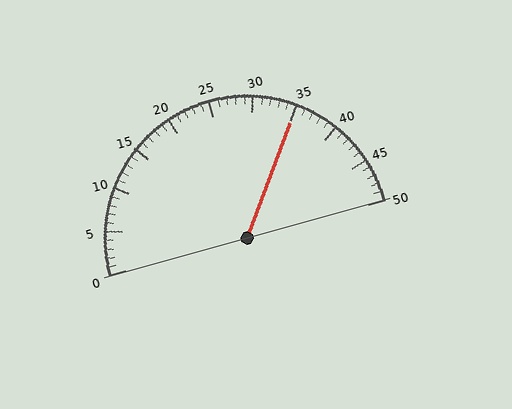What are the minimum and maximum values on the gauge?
The gauge ranges from 0 to 50.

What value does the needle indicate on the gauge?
The needle indicates approximately 35.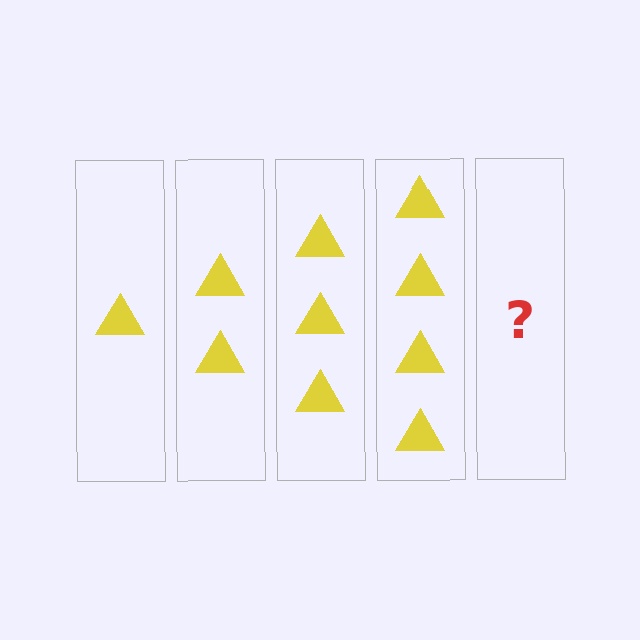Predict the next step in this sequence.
The next step is 5 triangles.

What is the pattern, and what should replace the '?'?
The pattern is that each step adds one more triangle. The '?' should be 5 triangles.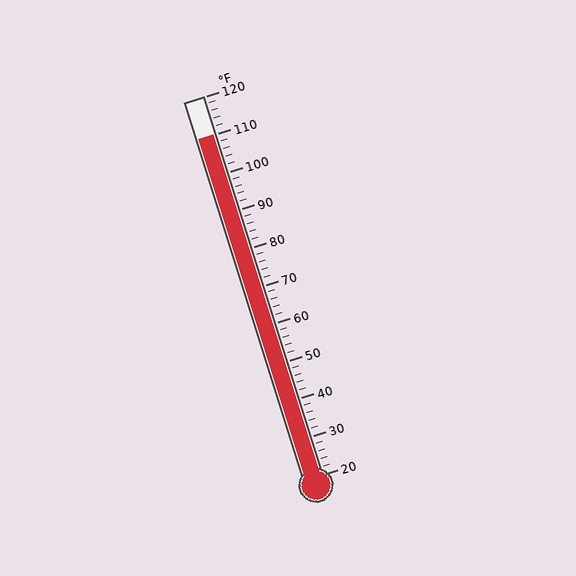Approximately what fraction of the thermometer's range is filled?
The thermometer is filled to approximately 90% of its range.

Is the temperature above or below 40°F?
The temperature is above 40°F.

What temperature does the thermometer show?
The thermometer shows approximately 110°F.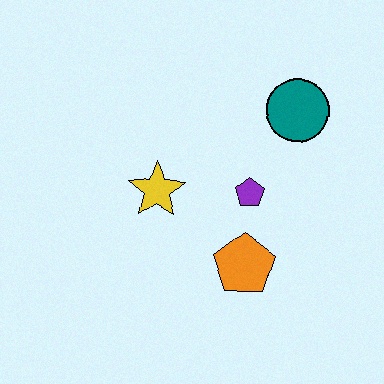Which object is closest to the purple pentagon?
The orange pentagon is closest to the purple pentagon.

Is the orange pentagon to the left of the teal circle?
Yes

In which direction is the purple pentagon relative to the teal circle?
The purple pentagon is below the teal circle.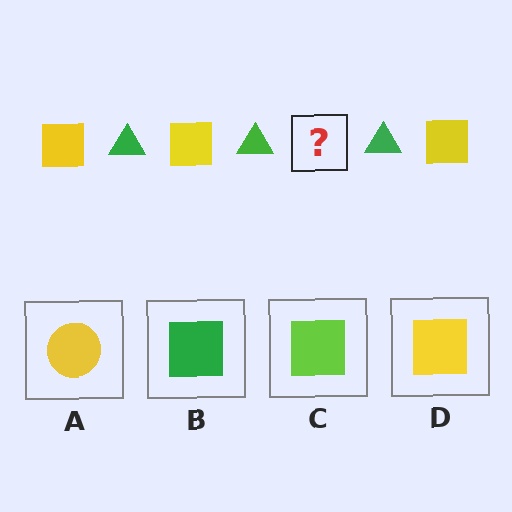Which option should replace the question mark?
Option D.